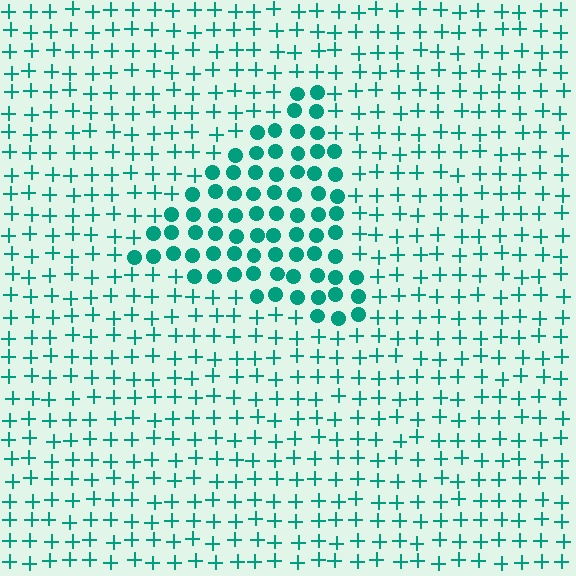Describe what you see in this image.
The image is filled with small teal elements arranged in a uniform grid. A triangle-shaped region contains circles, while the surrounding area contains plus signs. The boundary is defined purely by the change in element shape.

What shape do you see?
I see a triangle.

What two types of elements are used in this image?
The image uses circles inside the triangle region and plus signs outside it.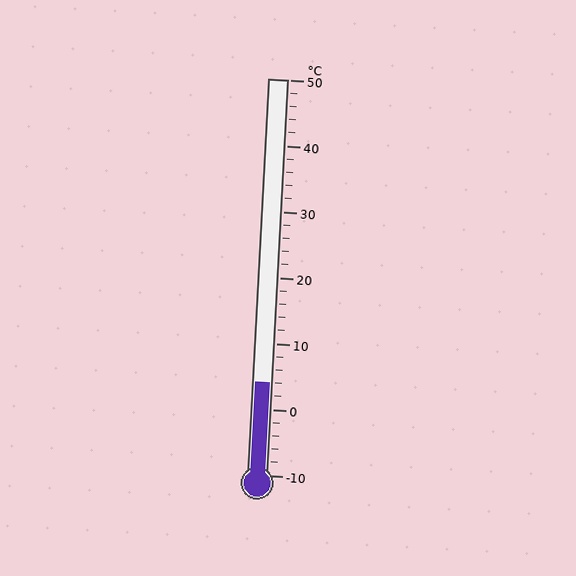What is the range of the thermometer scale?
The thermometer scale ranges from -10°C to 50°C.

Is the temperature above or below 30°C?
The temperature is below 30°C.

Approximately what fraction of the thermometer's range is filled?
The thermometer is filled to approximately 25% of its range.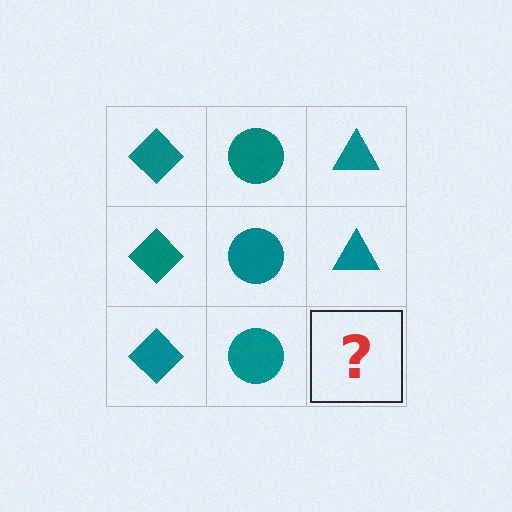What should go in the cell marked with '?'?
The missing cell should contain a teal triangle.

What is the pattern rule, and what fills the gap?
The rule is that each column has a consistent shape. The gap should be filled with a teal triangle.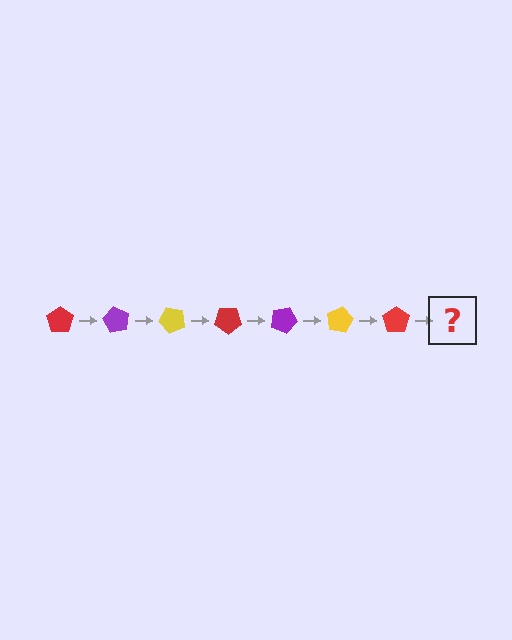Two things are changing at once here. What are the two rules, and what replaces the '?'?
The two rules are that it rotates 60 degrees each step and the color cycles through red, purple, and yellow. The '?' should be a purple pentagon, rotated 420 degrees from the start.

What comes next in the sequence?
The next element should be a purple pentagon, rotated 420 degrees from the start.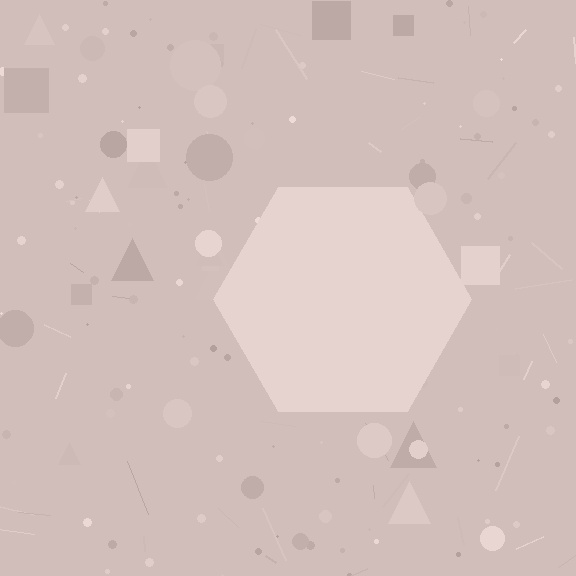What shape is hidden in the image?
A hexagon is hidden in the image.